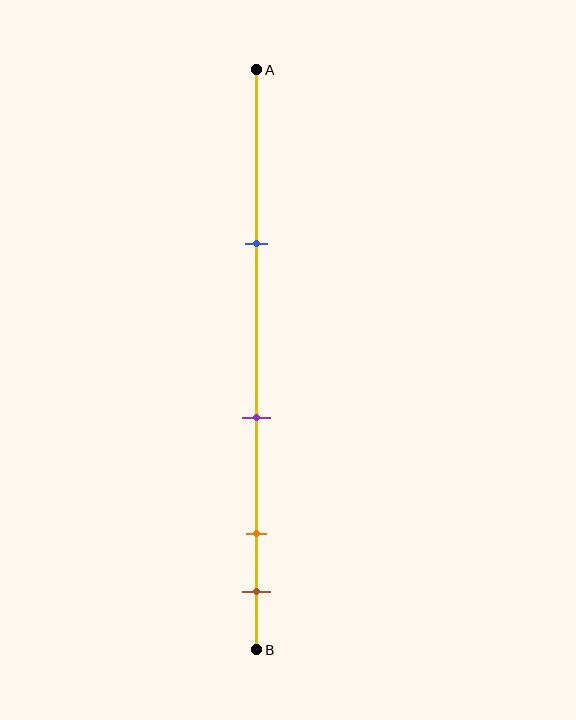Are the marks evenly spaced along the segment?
No, the marks are not evenly spaced.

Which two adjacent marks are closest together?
The orange and brown marks are the closest adjacent pair.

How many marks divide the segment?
There are 4 marks dividing the segment.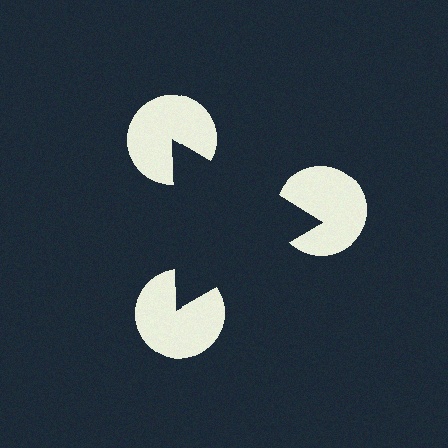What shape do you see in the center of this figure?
An illusory triangle — its edges are inferred from the aligned wedge cuts in the pac-man discs, not physically drawn.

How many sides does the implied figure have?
3 sides.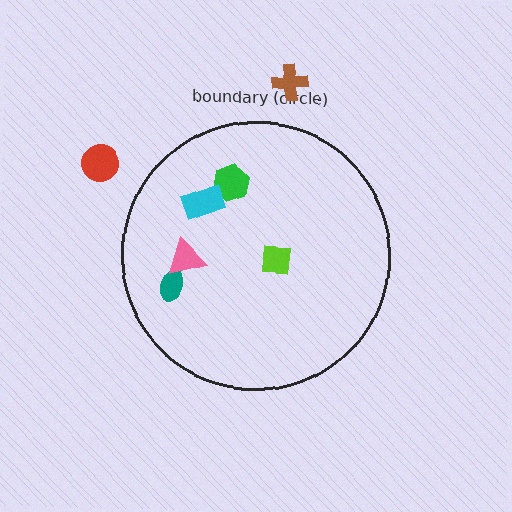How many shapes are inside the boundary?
5 inside, 2 outside.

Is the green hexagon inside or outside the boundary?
Inside.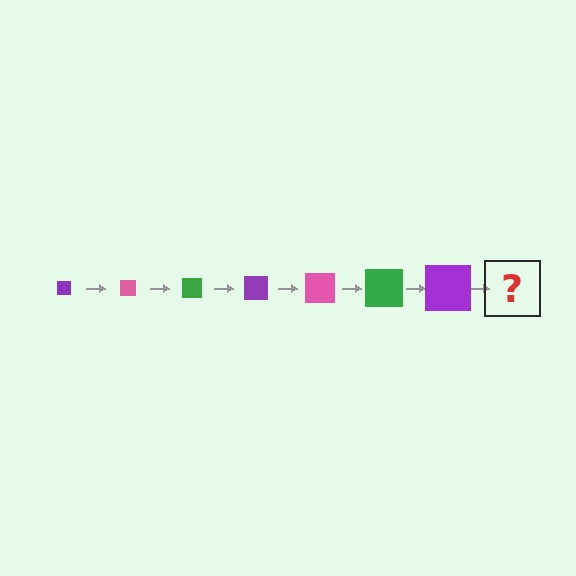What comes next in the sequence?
The next element should be a pink square, larger than the previous one.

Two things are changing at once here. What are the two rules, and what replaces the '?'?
The two rules are that the square grows larger each step and the color cycles through purple, pink, and green. The '?' should be a pink square, larger than the previous one.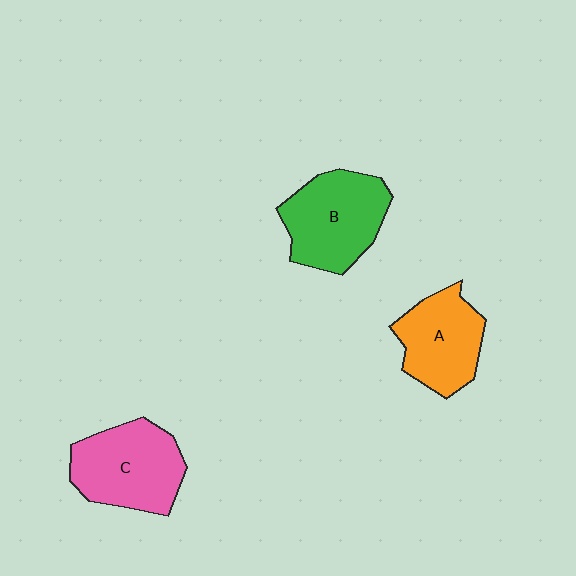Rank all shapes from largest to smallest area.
From largest to smallest: C (pink), B (green), A (orange).